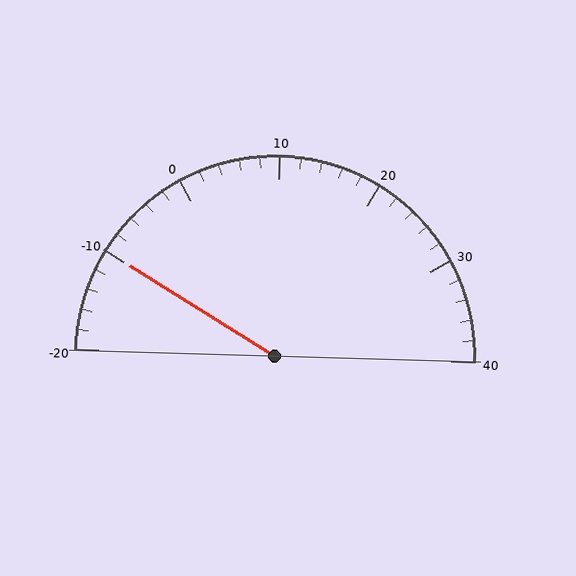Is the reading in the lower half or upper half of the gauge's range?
The reading is in the lower half of the range (-20 to 40).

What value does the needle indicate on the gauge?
The needle indicates approximately -10.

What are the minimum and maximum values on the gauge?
The gauge ranges from -20 to 40.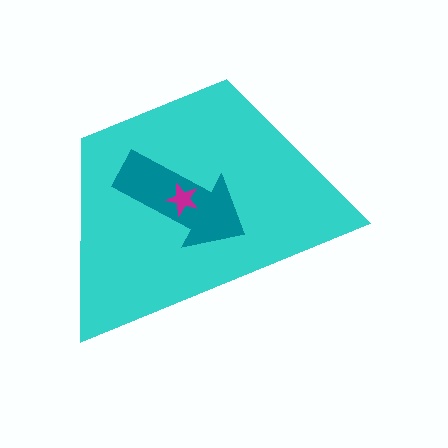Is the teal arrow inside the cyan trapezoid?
Yes.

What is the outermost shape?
The cyan trapezoid.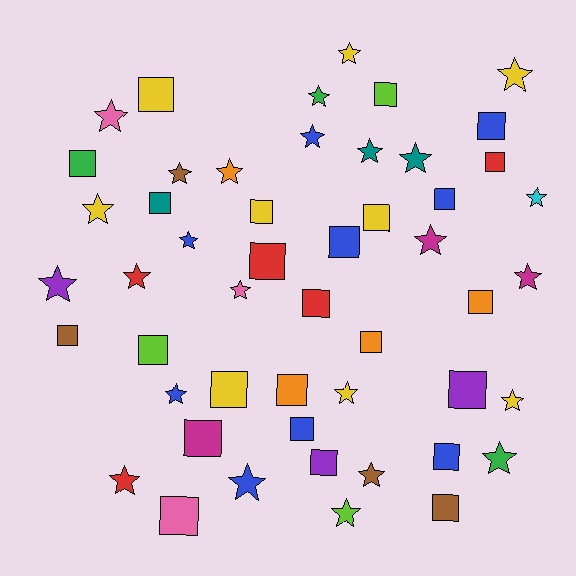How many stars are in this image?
There are 25 stars.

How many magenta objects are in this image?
There are 3 magenta objects.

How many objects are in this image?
There are 50 objects.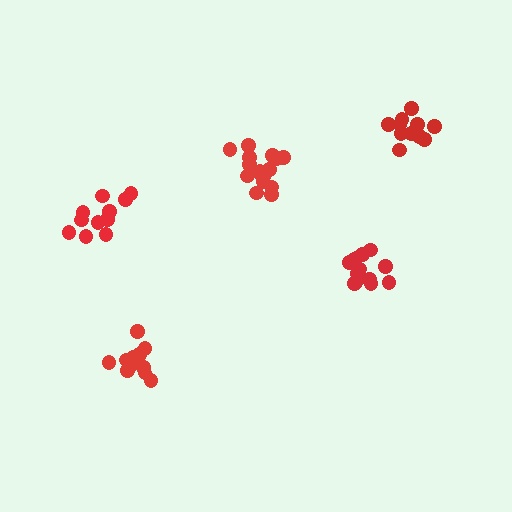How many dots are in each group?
Group 1: 16 dots, Group 2: 11 dots, Group 3: 11 dots, Group 4: 11 dots, Group 5: 15 dots (64 total).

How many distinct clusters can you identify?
There are 5 distinct clusters.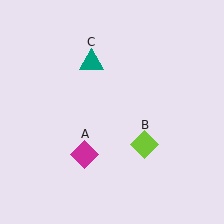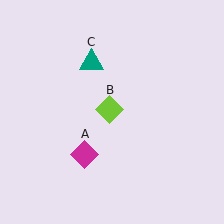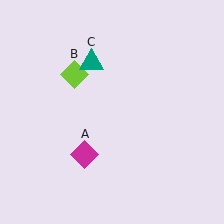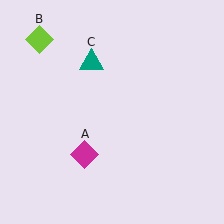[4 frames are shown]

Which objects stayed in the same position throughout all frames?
Magenta diamond (object A) and teal triangle (object C) remained stationary.